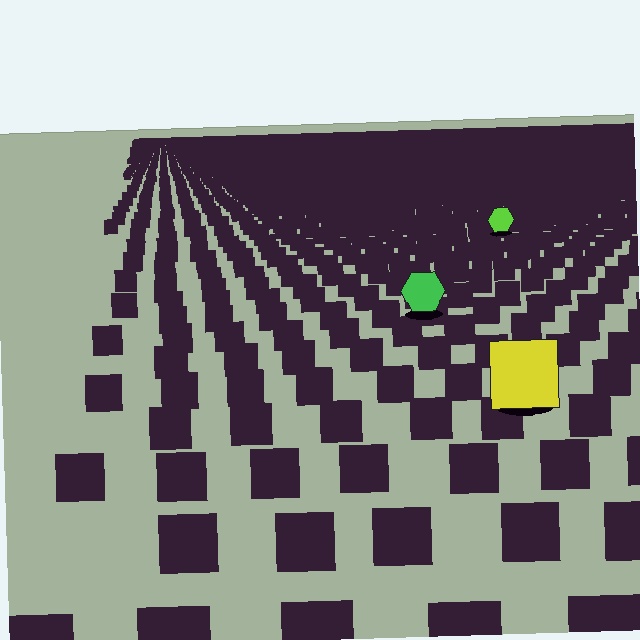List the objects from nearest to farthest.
From nearest to farthest: the yellow square, the green hexagon, the lime hexagon.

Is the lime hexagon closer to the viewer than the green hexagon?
No. The green hexagon is closer — you can tell from the texture gradient: the ground texture is coarser near it.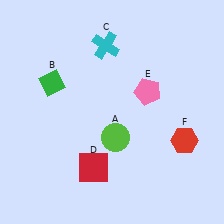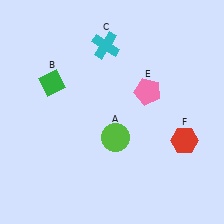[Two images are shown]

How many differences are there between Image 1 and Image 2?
There is 1 difference between the two images.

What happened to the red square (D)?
The red square (D) was removed in Image 2. It was in the bottom-left area of Image 1.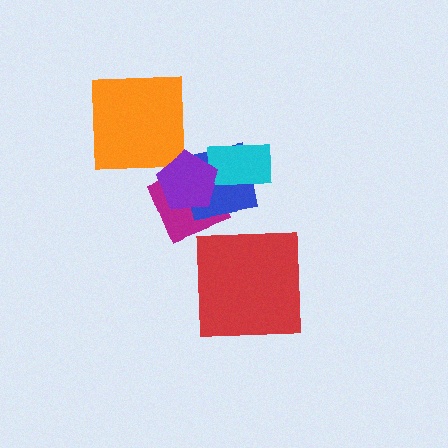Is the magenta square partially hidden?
Yes, it is partially covered by another shape.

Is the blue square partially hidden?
Yes, it is partially covered by another shape.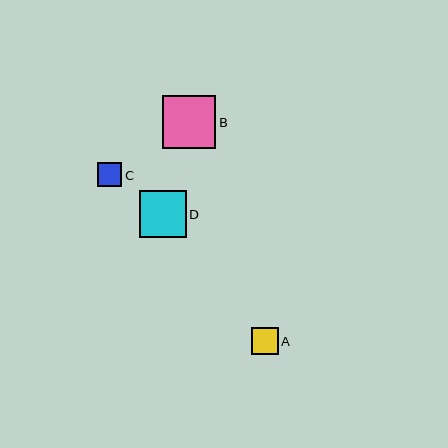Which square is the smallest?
Square C is the smallest with a size of approximately 24 pixels.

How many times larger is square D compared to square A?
Square D is approximately 1.7 times the size of square A.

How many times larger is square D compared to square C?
Square D is approximately 1.9 times the size of square C.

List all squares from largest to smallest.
From largest to smallest: B, D, A, C.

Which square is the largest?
Square B is the largest with a size of approximately 53 pixels.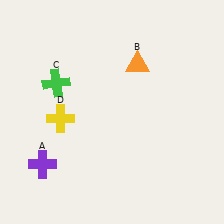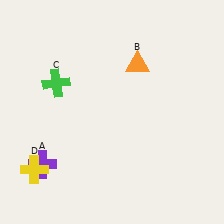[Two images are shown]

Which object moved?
The yellow cross (D) moved down.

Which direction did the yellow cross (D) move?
The yellow cross (D) moved down.